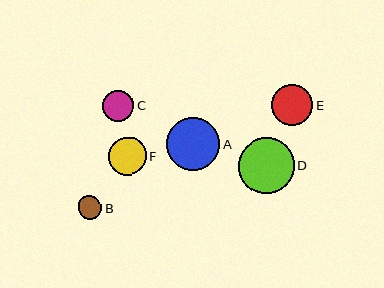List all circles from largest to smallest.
From largest to smallest: D, A, E, F, C, B.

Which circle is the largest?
Circle D is the largest with a size of approximately 56 pixels.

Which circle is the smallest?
Circle B is the smallest with a size of approximately 24 pixels.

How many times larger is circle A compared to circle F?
Circle A is approximately 1.4 times the size of circle F.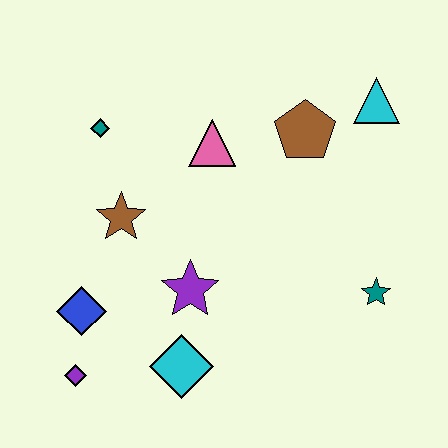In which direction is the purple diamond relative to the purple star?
The purple diamond is to the left of the purple star.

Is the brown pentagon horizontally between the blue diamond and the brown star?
No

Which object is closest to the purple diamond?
The blue diamond is closest to the purple diamond.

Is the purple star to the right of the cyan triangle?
No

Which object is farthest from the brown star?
The cyan triangle is farthest from the brown star.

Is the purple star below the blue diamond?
No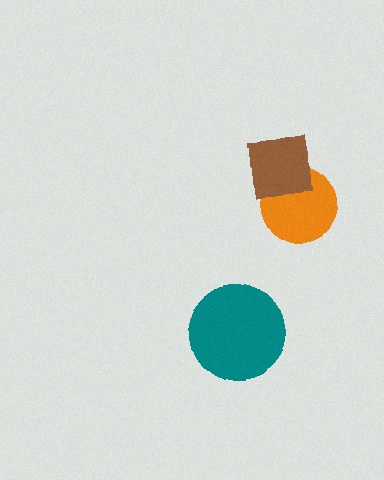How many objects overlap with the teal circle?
0 objects overlap with the teal circle.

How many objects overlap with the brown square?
1 object overlaps with the brown square.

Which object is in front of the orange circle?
The brown square is in front of the orange circle.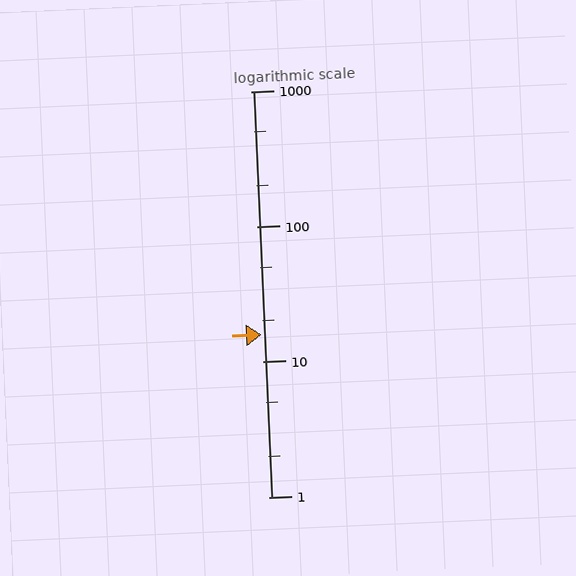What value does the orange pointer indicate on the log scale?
The pointer indicates approximately 16.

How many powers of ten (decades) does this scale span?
The scale spans 3 decades, from 1 to 1000.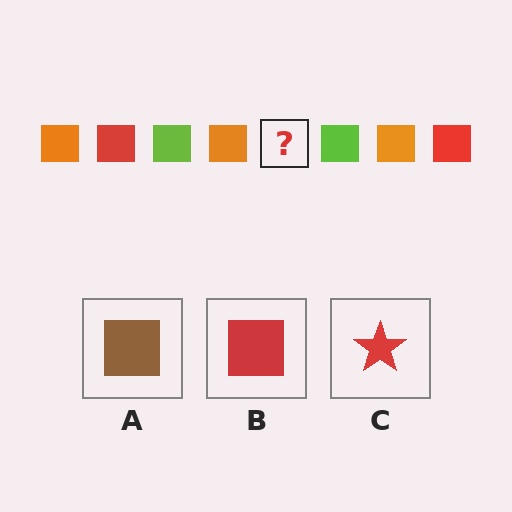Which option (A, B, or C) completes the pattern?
B.